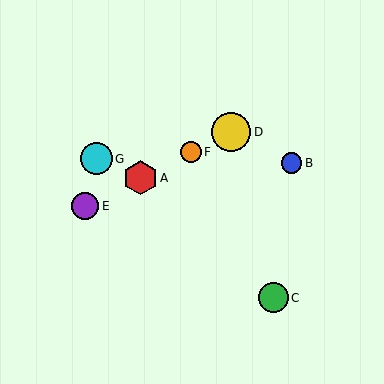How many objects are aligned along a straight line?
4 objects (A, D, E, F) are aligned along a straight line.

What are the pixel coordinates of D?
Object D is at (231, 132).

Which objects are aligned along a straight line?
Objects A, D, E, F are aligned along a straight line.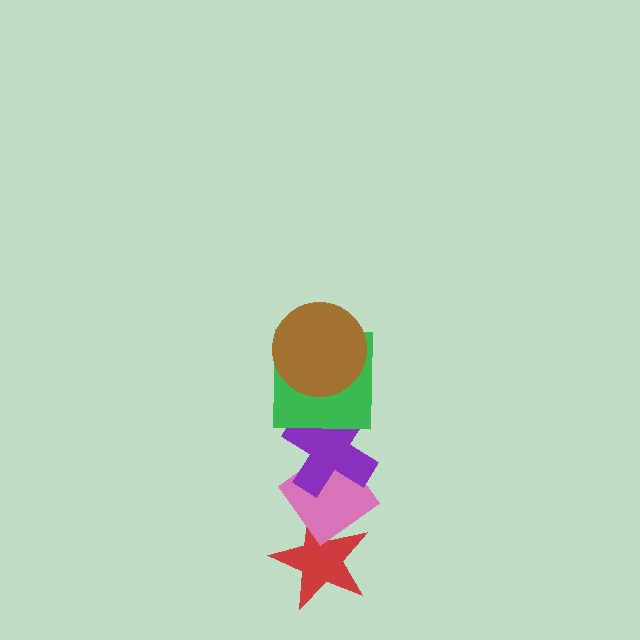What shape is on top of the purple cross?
The green square is on top of the purple cross.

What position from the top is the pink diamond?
The pink diamond is 4th from the top.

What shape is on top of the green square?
The brown circle is on top of the green square.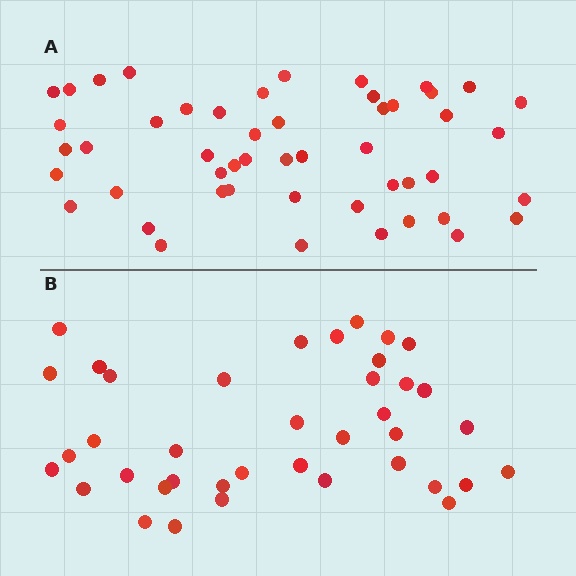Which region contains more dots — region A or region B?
Region A (the top region) has more dots.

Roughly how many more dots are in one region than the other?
Region A has roughly 12 or so more dots than region B.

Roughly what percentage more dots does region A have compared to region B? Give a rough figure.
About 30% more.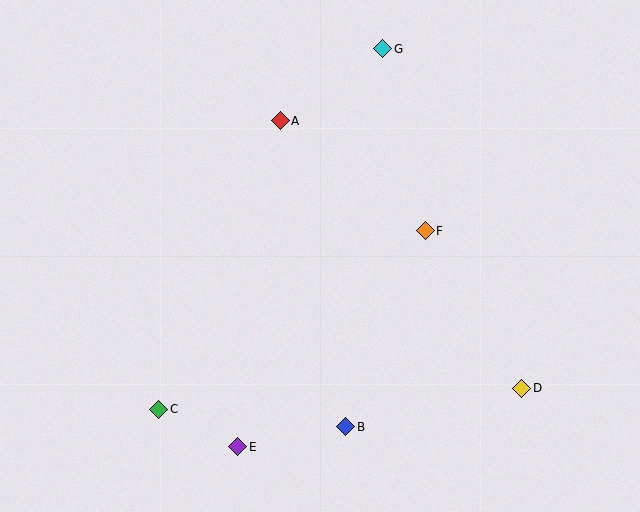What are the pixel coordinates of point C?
Point C is at (159, 409).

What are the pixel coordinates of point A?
Point A is at (280, 121).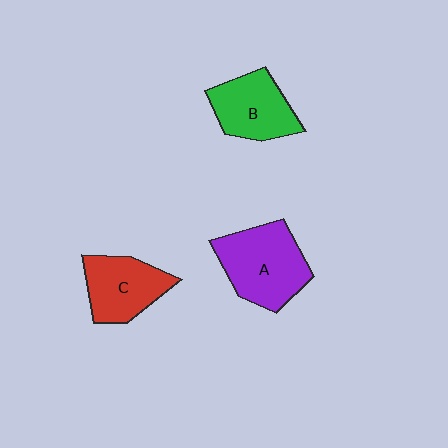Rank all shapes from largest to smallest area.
From largest to smallest: A (purple), B (green), C (red).